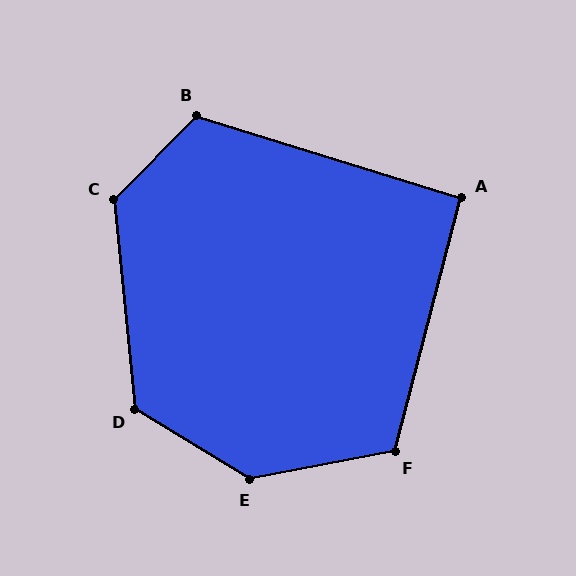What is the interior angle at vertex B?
Approximately 117 degrees (obtuse).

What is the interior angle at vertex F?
Approximately 116 degrees (obtuse).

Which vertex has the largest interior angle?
E, at approximately 137 degrees.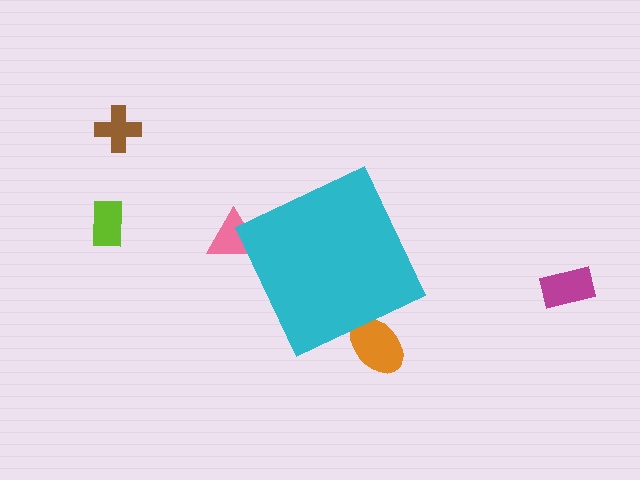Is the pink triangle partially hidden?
Yes, the pink triangle is partially hidden behind the cyan diamond.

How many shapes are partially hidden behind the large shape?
2 shapes are partially hidden.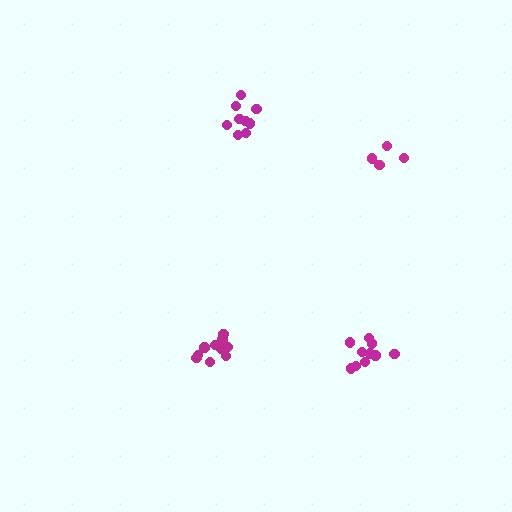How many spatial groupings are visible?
There are 4 spatial groupings.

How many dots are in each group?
Group 1: 11 dots, Group 2: 10 dots, Group 3: 9 dots, Group 4: 5 dots (35 total).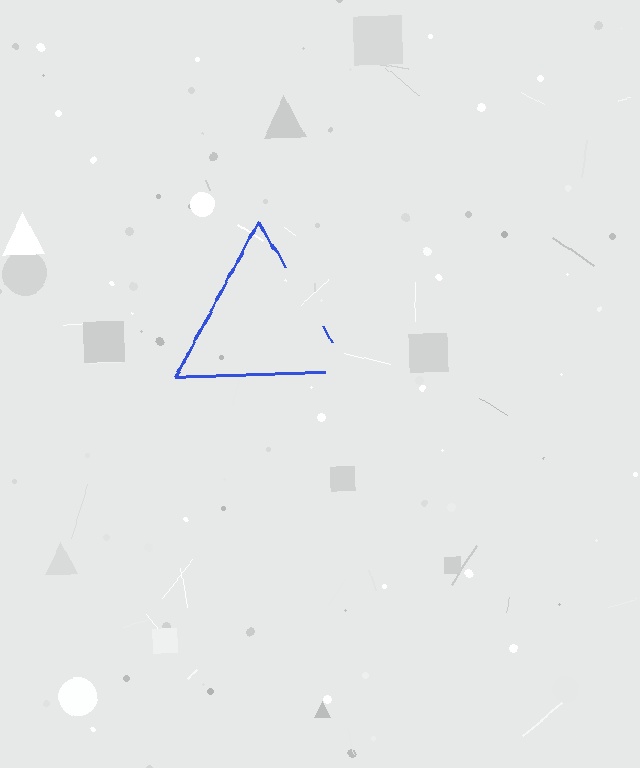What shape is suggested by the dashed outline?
The dashed outline suggests a triangle.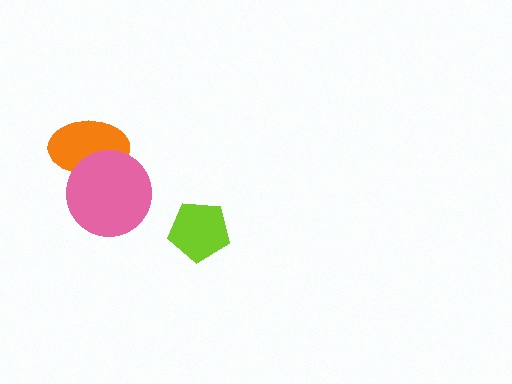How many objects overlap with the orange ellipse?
1 object overlaps with the orange ellipse.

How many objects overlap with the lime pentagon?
0 objects overlap with the lime pentagon.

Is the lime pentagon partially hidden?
No, no other shape covers it.